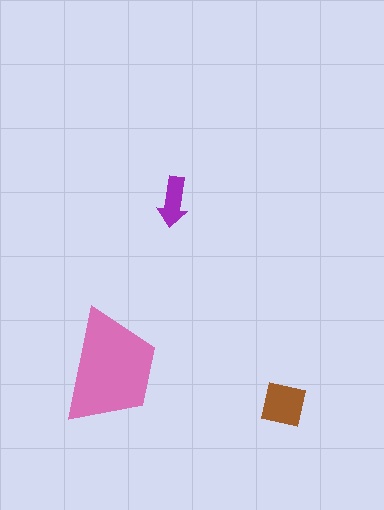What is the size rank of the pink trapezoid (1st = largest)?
1st.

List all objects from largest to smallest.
The pink trapezoid, the brown square, the purple arrow.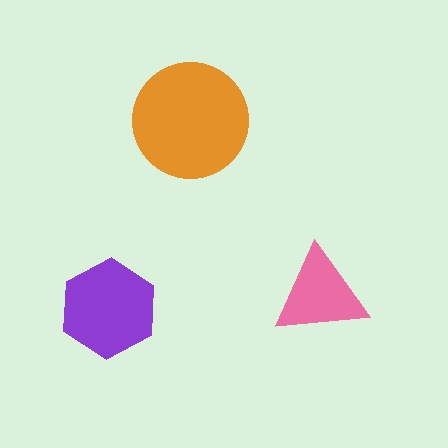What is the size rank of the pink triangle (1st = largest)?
3rd.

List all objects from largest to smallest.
The orange circle, the purple hexagon, the pink triangle.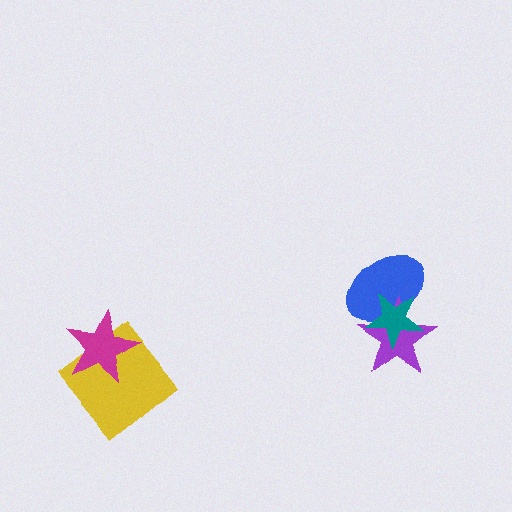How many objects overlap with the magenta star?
1 object overlaps with the magenta star.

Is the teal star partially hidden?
No, no other shape covers it.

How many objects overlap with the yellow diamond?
1 object overlaps with the yellow diamond.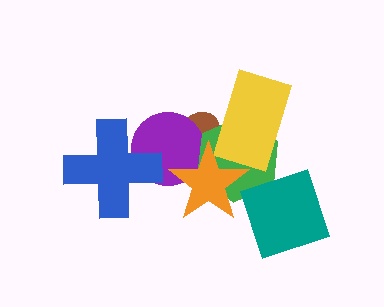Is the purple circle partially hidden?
Yes, it is partially covered by another shape.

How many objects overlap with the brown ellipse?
4 objects overlap with the brown ellipse.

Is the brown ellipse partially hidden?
Yes, it is partially covered by another shape.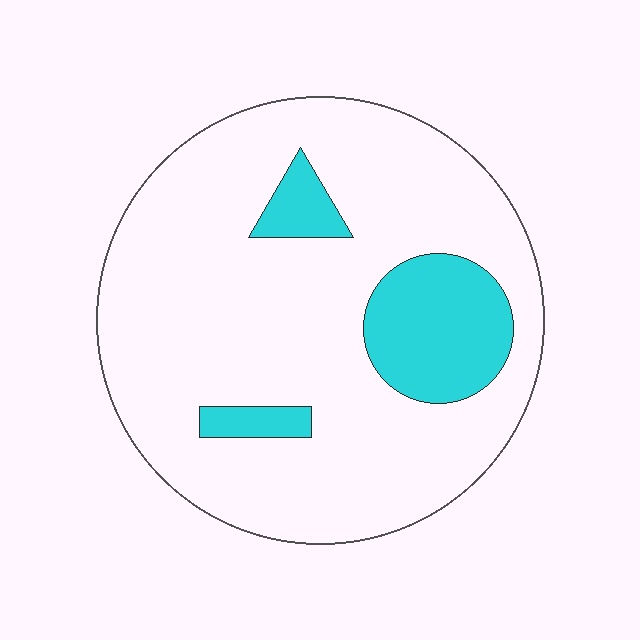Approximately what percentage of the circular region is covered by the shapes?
Approximately 15%.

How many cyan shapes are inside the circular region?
3.